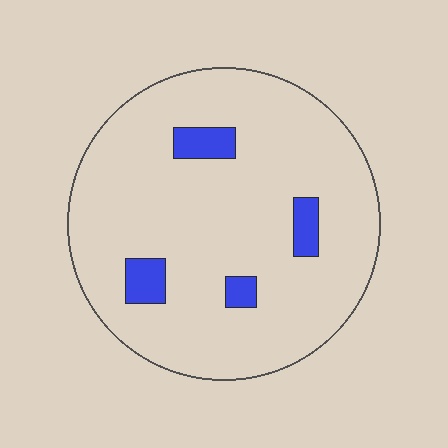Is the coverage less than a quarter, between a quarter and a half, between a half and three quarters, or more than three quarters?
Less than a quarter.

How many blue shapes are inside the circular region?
4.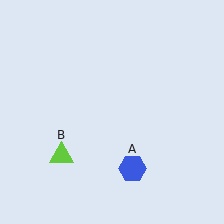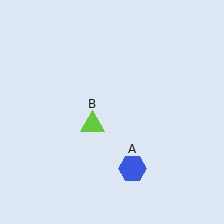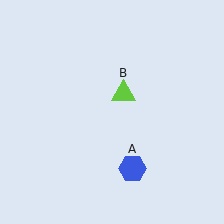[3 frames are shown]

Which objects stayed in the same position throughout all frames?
Blue hexagon (object A) remained stationary.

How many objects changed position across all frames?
1 object changed position: lime triangle (object B).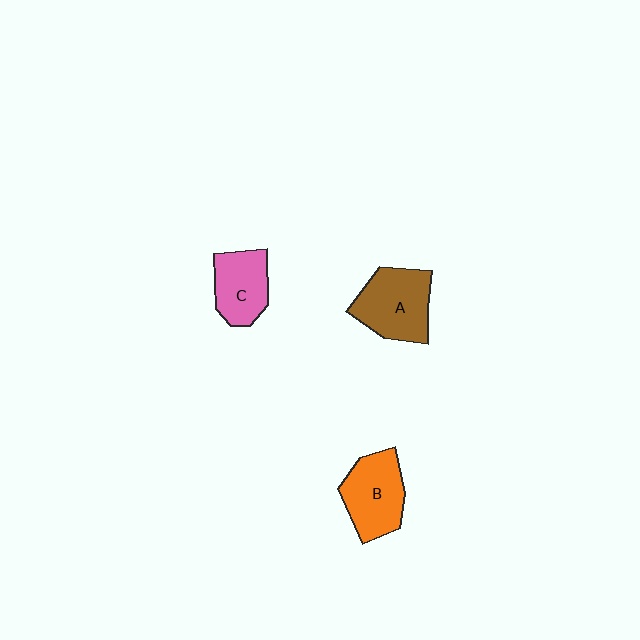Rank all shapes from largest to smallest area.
From largest to smallest: A (brown), B (orange), C (pink).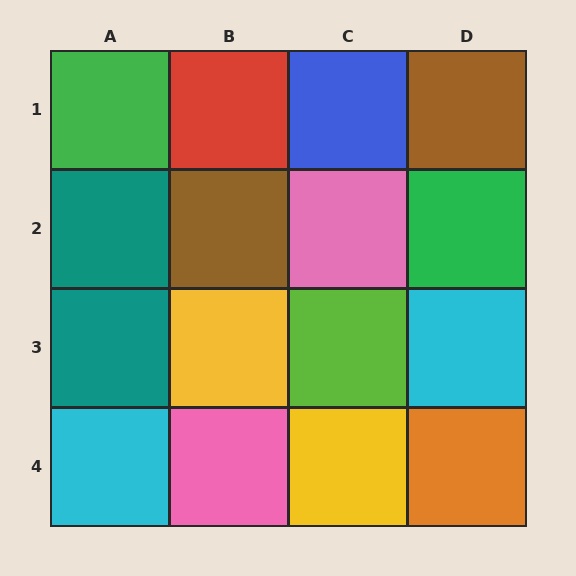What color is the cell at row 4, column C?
Yellow.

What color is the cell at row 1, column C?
Blue.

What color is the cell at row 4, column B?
Pink.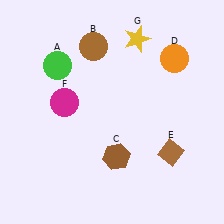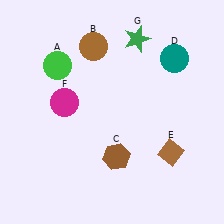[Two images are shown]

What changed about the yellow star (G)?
In Image 1, G is yellow. In Image 2, it changed to green.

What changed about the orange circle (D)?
In Image 1, D is orange. In Image 2, it changed to teal.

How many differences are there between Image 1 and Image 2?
There are 2 differences between the two images.